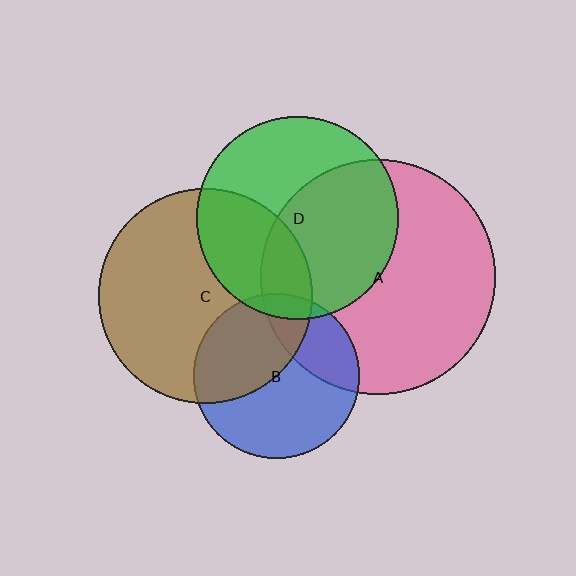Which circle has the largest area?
Circle A (pink).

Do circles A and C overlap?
Yes.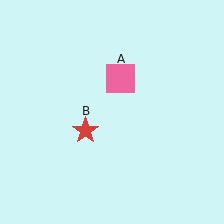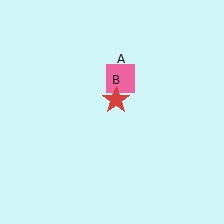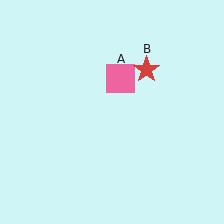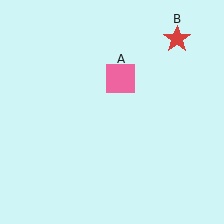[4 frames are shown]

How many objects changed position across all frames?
1 object changed position: red star (object B).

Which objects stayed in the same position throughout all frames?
Pink square (object A) remained stationary.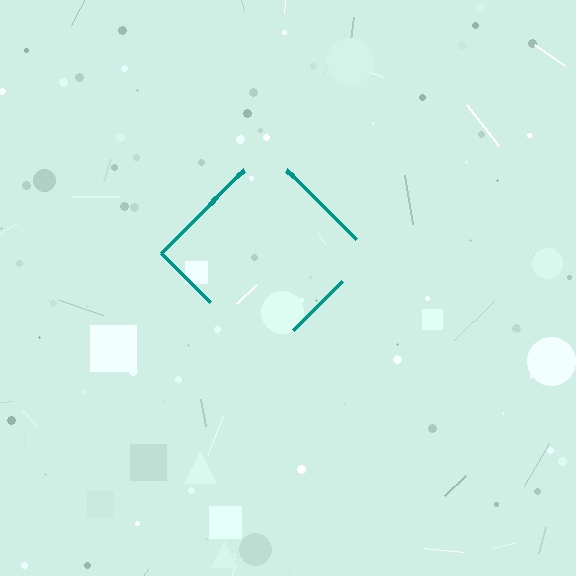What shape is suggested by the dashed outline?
The dashed outline suggests a diamond.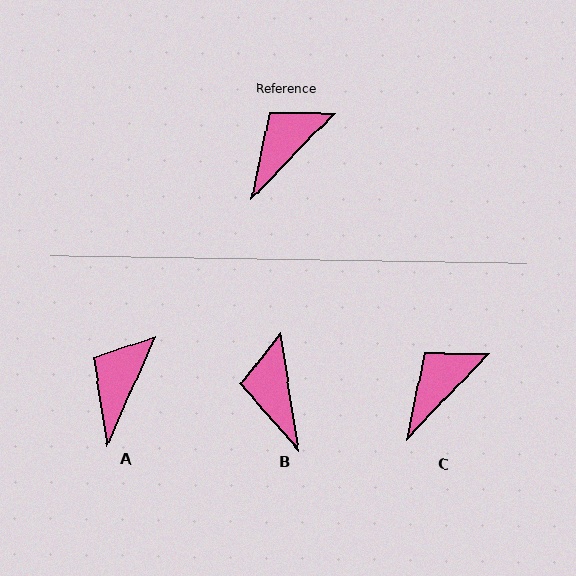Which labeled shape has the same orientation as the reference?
C.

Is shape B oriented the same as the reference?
No, it is off by about 53 degrees.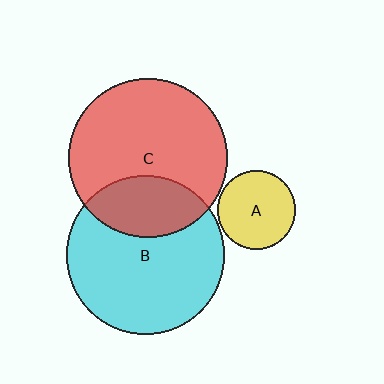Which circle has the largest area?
Circle C (red).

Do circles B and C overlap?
Yes.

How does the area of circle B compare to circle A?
Approximately 4.1 times.